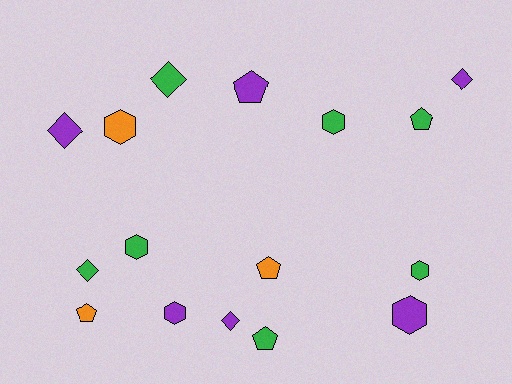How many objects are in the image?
There are 16 objects.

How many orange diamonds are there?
There are no orange diamonds.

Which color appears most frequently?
Green, with 7 objects.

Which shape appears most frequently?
Hexagon, with 6 objects.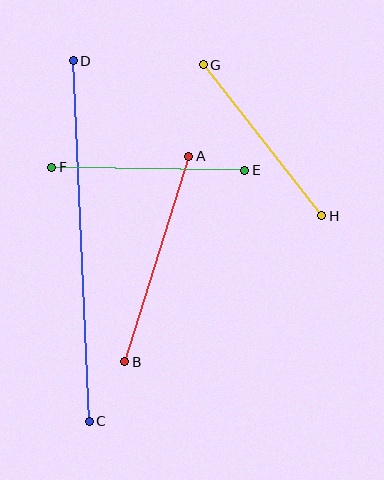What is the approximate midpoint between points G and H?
The midpoint is at approximately (263, 140) pixels.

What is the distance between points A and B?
The distance is approximately 215 pixels.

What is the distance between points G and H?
The distance is approximately 192 pixels.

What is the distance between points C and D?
The distance is approximately 361 pixels.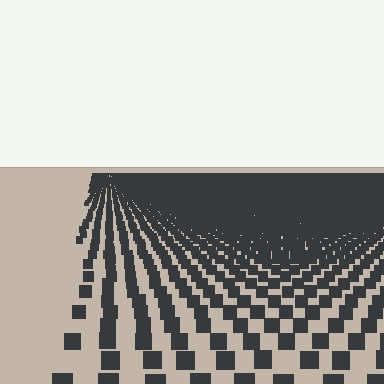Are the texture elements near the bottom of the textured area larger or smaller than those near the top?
Larger. Near the bottom, elements are closer to the viewer and appear at a bigger on-screen size.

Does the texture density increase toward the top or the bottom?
Density increases toward the top.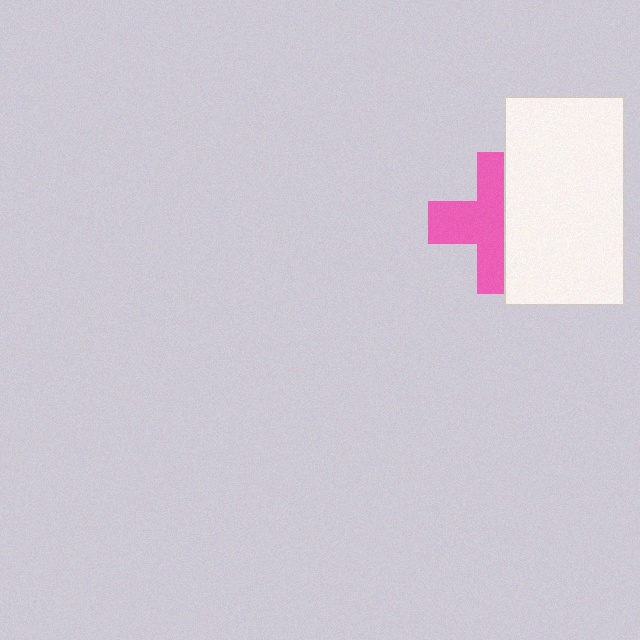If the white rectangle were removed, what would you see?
You would see the complete pink cross.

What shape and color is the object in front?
The object in front is a white rectangle.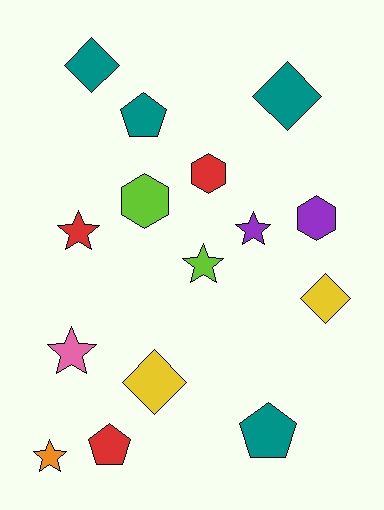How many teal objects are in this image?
There are 4 teal objects.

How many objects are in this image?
There are 15 objects.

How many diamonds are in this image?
There are 4 diamonds.